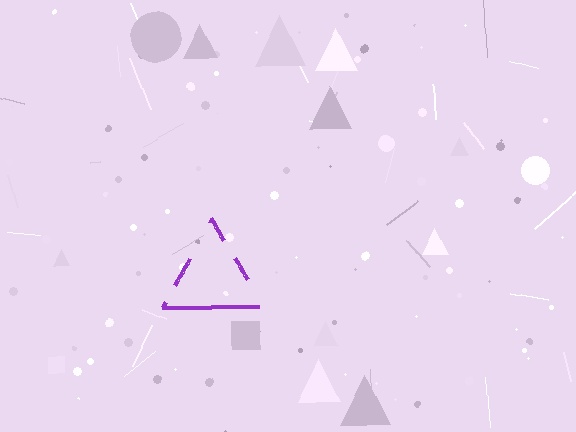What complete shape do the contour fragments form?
The contour fragments form a triangle.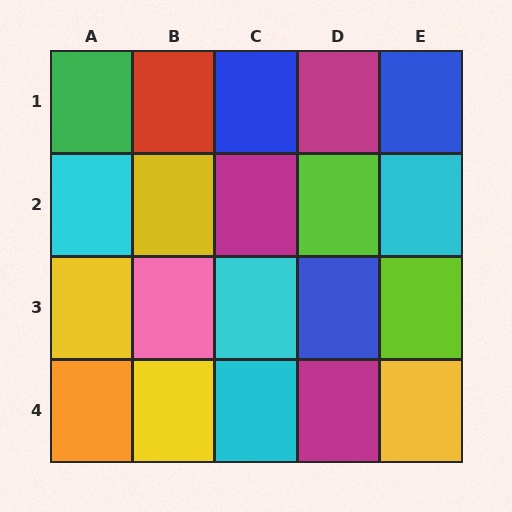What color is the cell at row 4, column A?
Orange.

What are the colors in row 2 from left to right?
Cyan, yellow, magenta, lime, cyan.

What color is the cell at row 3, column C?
Cyan.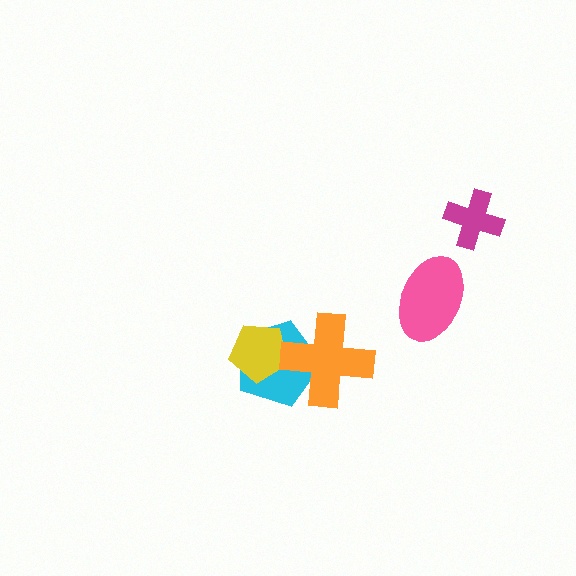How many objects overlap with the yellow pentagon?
2 objects overlap with the yellow pentagon.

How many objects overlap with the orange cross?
2 objects overlap with the orange cross.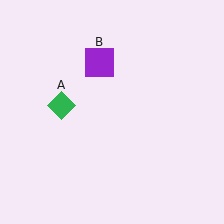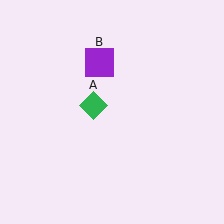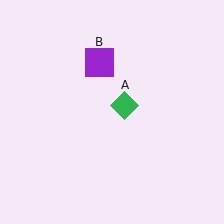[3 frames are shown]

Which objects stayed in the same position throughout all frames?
Purple square (object B) remained stationary.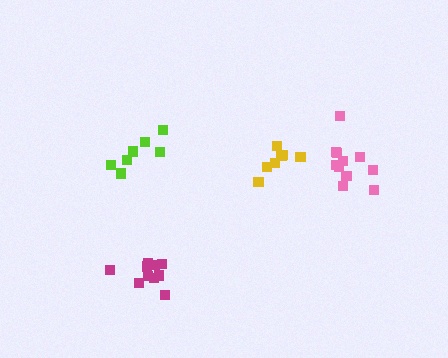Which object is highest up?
The yellow cluster is topmost.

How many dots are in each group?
Group 1: 11 dots, Group 2: 7 dots, Group 3: 7 dots, Group 4: 10 dots (35 total).